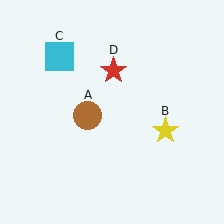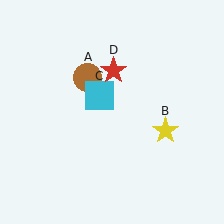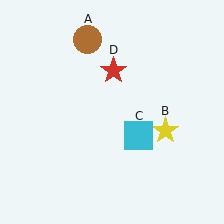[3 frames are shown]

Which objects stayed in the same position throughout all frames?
Yellow star (object B) and red star (object D) remained stationary.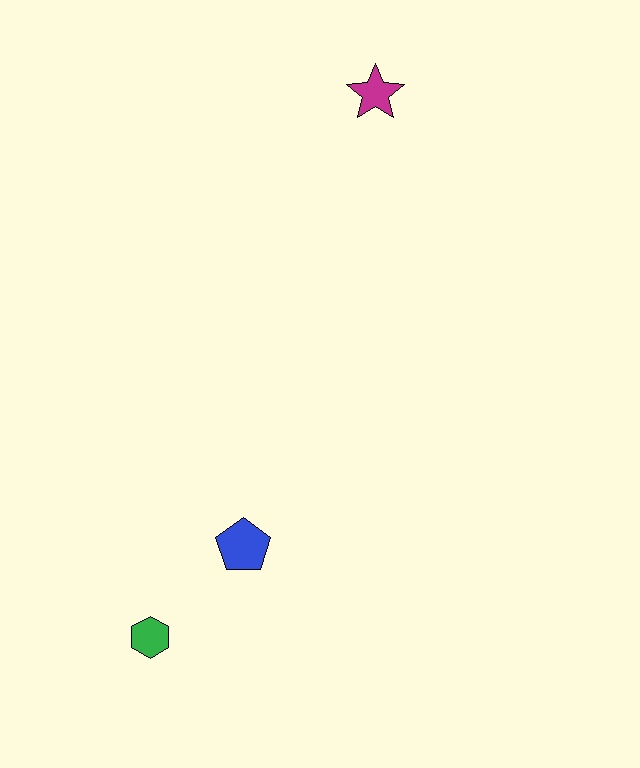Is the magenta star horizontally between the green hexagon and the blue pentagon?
No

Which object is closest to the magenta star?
The blue pentagon is closest to the magenta star.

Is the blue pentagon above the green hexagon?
Yes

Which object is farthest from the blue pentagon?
The magenta star is farthest from the blue pentagon.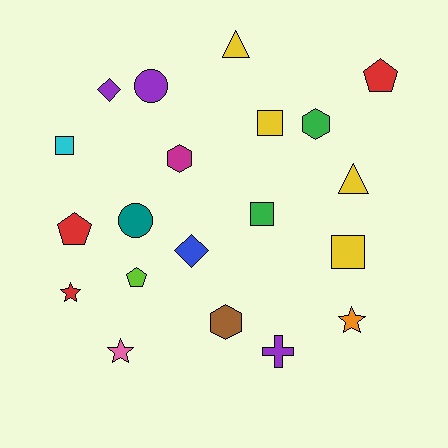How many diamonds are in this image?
There are 2 diamonds.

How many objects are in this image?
There are 20 objects.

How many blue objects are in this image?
There is 1 blue object.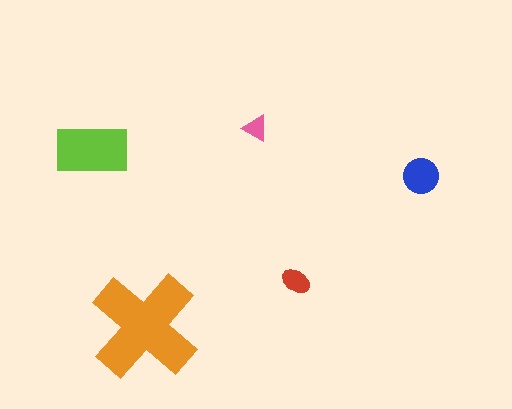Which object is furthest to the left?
The lime rectangle is leftmost.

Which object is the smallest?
The pink triangle.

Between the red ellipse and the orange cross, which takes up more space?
The orange cross.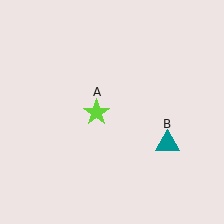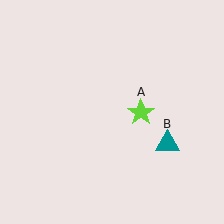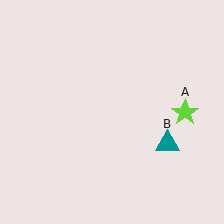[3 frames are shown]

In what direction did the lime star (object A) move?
The lime star (object A) moved right.